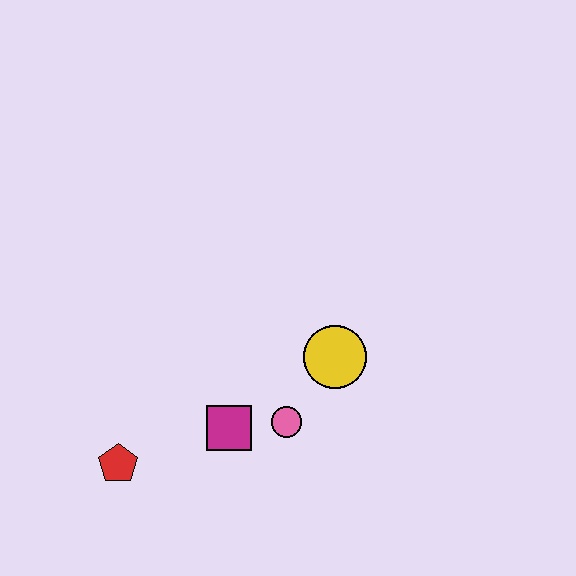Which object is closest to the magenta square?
The pink circle is closest to the magenta square.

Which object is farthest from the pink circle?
The red pentagon is farthest from the pink circle.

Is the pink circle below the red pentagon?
No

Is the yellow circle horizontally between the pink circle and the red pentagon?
No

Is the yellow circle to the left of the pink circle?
No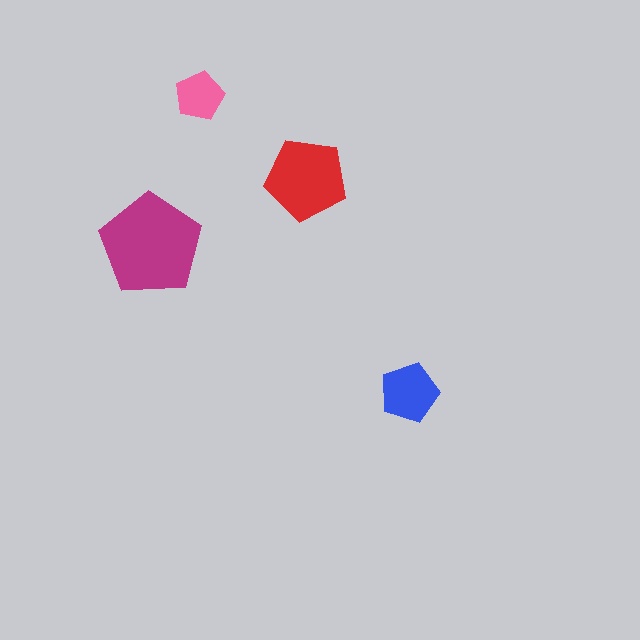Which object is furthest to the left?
The magenta pentagon is leftmost.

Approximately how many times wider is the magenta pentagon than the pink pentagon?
About 2 times wider.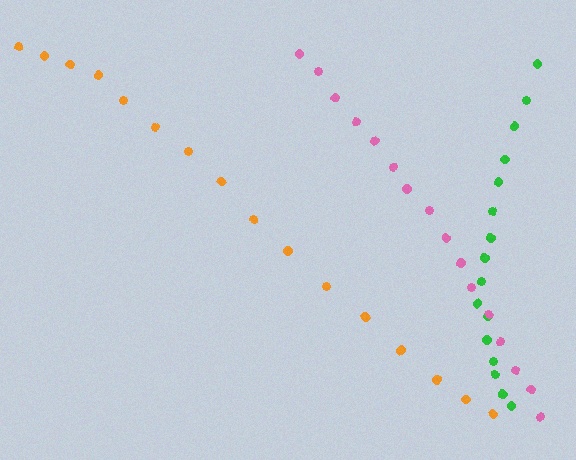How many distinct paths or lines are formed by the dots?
There are 3 distinct paths.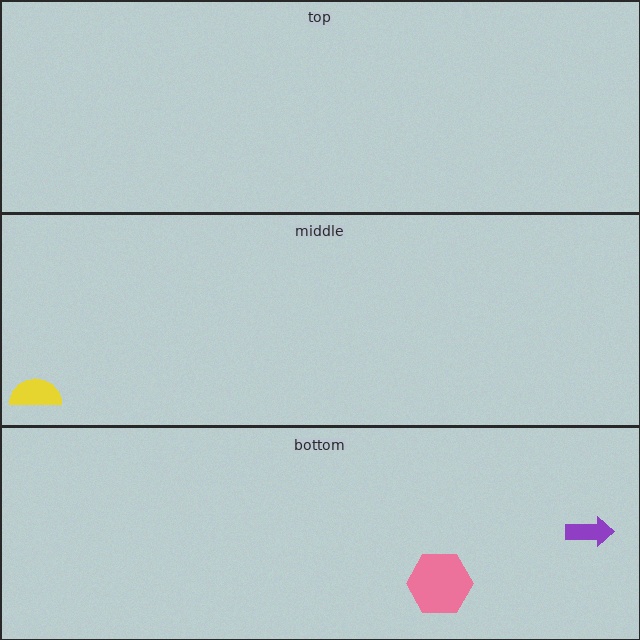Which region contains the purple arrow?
The bottom region.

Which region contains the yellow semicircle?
The middle region.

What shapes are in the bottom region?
The purple arrow, the pink hexagon.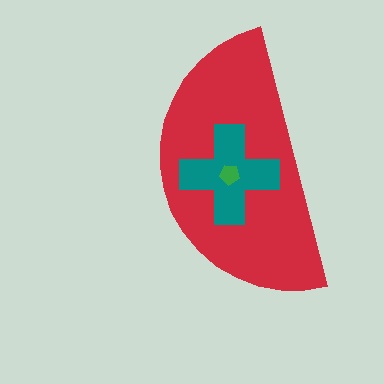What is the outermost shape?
The red semicircle.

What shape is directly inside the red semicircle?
The teal cross.